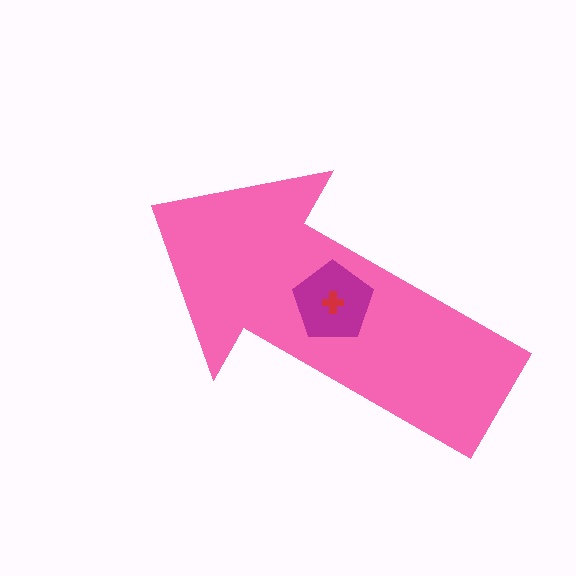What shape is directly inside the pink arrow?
The magenta pentagon.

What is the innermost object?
The red cross.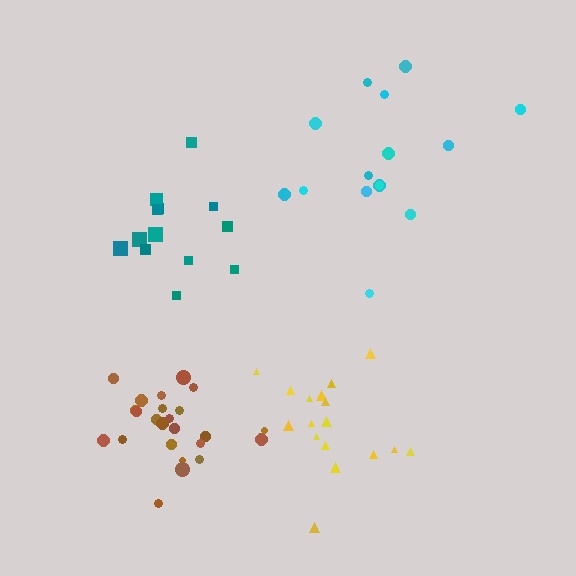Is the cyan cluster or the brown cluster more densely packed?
Brown.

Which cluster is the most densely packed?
Brown.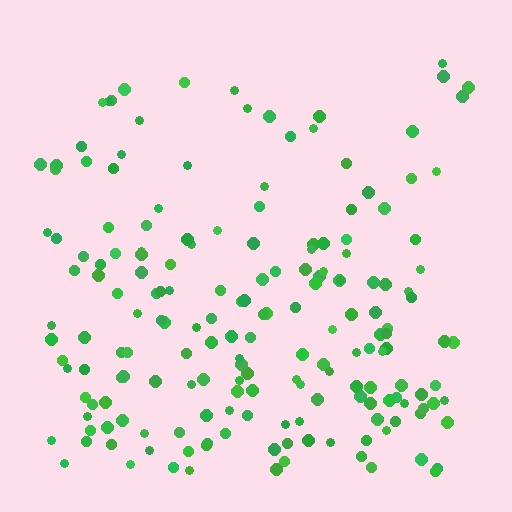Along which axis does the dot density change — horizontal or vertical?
Vertical.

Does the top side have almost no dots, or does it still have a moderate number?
Still a moderate number, just noticeably fewer than the bottom.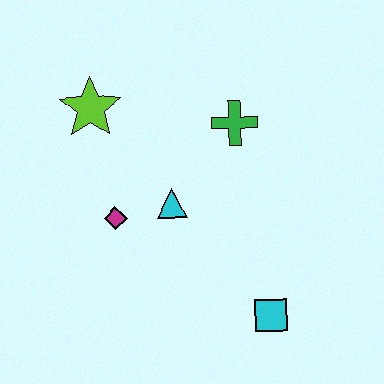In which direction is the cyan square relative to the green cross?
The cyan square is below the green cross.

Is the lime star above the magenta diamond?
Yes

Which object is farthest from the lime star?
The cyan square is farthest from the lime star.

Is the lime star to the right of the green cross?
No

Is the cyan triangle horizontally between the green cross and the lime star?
Yes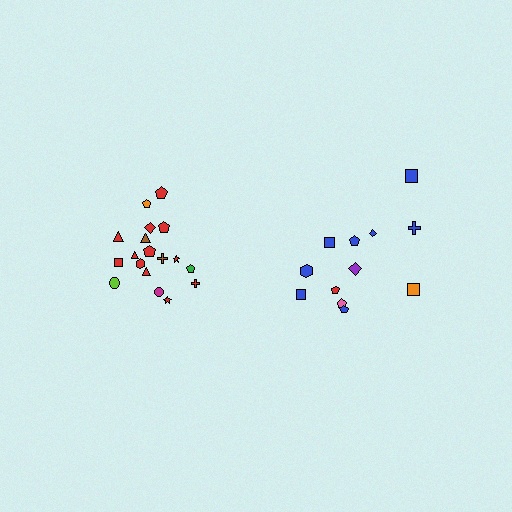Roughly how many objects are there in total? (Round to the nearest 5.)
Roughly 30 objects in total.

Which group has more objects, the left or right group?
The left group.